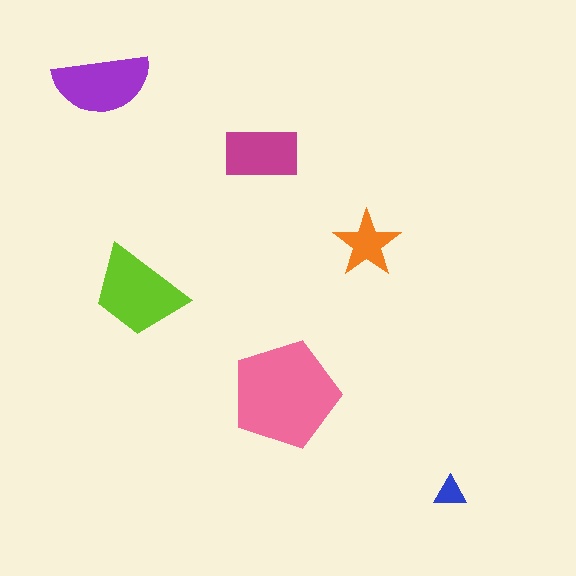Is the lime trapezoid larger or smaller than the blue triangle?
Larger.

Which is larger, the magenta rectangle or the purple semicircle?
The purple semicircle.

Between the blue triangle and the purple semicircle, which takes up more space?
The purple semicircle.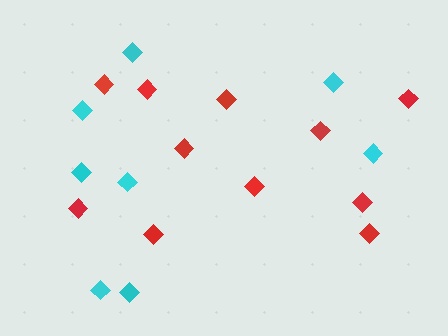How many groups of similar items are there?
There are 2 groups: one group of red diamonds (11) and one group of cyan diamonds (8).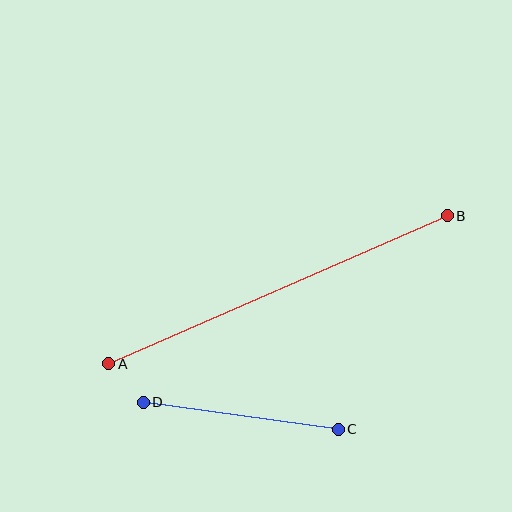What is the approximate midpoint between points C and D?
The midpoint is at approximately (241, 416) pixels.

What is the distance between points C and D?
The distance is approximately 197 pixels.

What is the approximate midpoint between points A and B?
The midpoint is at approximately (278, 290) pixels.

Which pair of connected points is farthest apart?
Points A and B are farthest apart.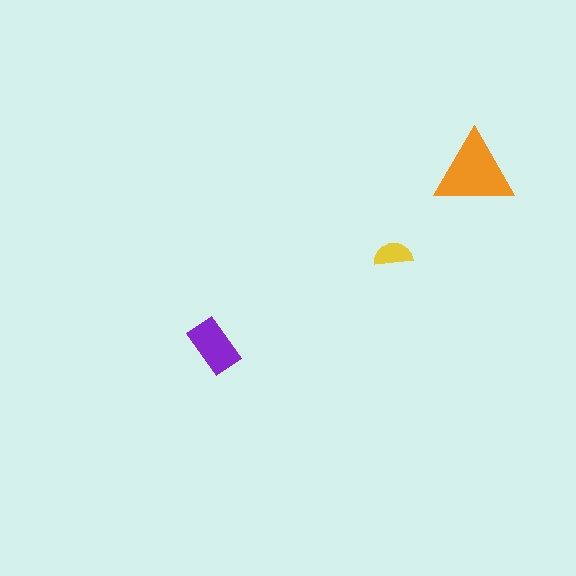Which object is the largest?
The orange triangle.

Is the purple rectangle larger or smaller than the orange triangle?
Smaller.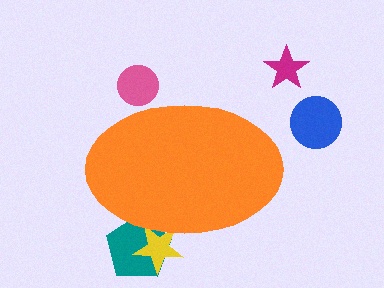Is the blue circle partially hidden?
No, the blue circle is fully visible.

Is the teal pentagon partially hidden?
Yes, the teal pentagon is partially hidden behind the orange ellipse.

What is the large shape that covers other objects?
An orange ellipse.